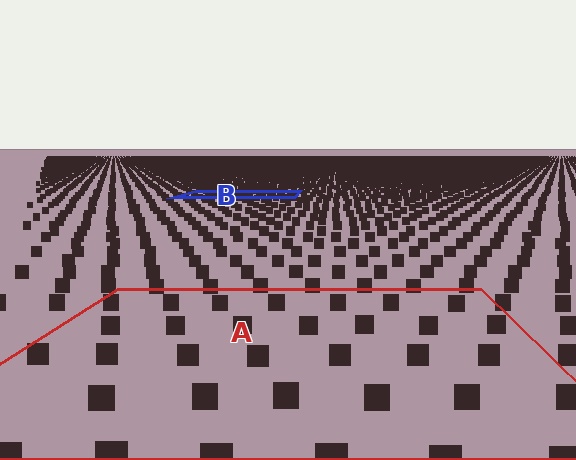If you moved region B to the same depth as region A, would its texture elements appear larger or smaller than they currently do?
They would appear larger. At a closer depth, the same texture elements are projected at a bigger on-screen size.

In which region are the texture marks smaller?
The texture marks are smaller in region B, because it is farther away.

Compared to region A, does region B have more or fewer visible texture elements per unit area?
Region B has more texture elements per unit area — they are packed more densely because it is farther away.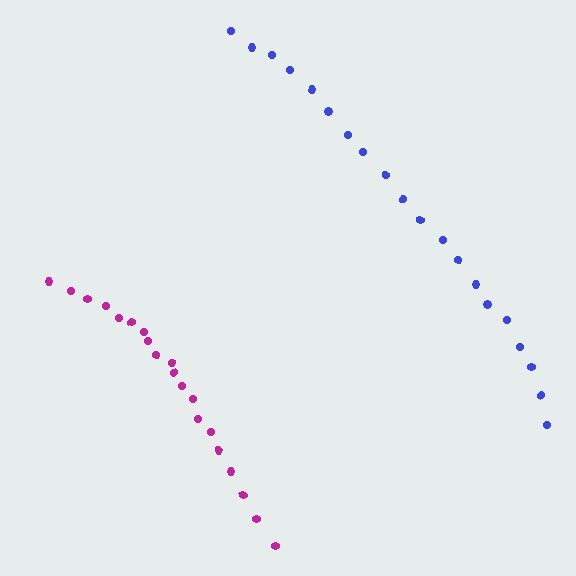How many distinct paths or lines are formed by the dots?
There are 2 distinct paths.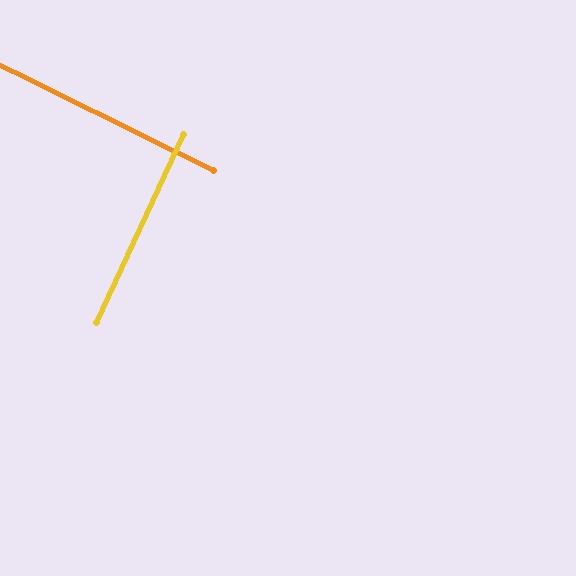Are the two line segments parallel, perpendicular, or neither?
Perpendicular — they meet at approximately 89°.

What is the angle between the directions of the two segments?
Approximately 89 degrees.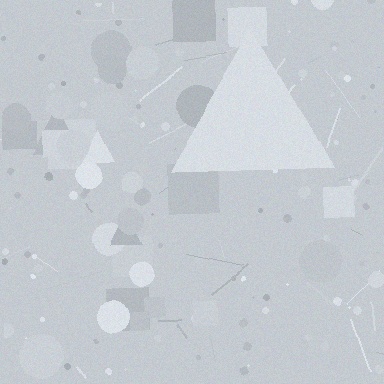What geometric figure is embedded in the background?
A triangle is embedded in the background.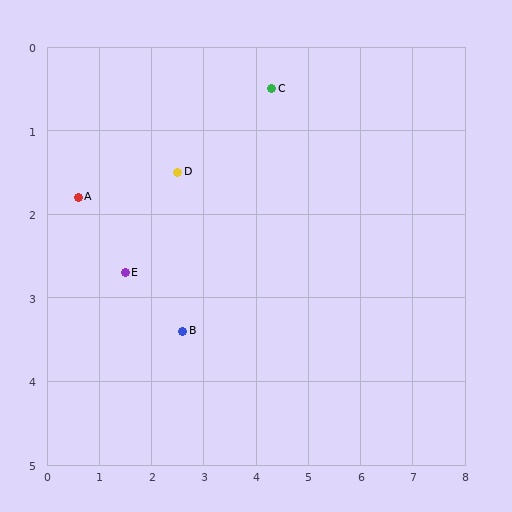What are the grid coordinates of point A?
Point A is at approximately (0.6, 1.8).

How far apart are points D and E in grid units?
Points D and E are about 1.6 grid units apart.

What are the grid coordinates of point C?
Point C is at approximately (4.3, 0.5).